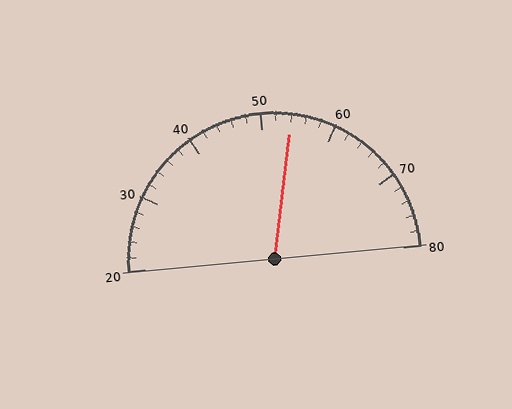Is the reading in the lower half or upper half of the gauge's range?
The reading is in the upper half of the range (20 to 80).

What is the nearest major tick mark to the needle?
The nearest major tick mark is 50.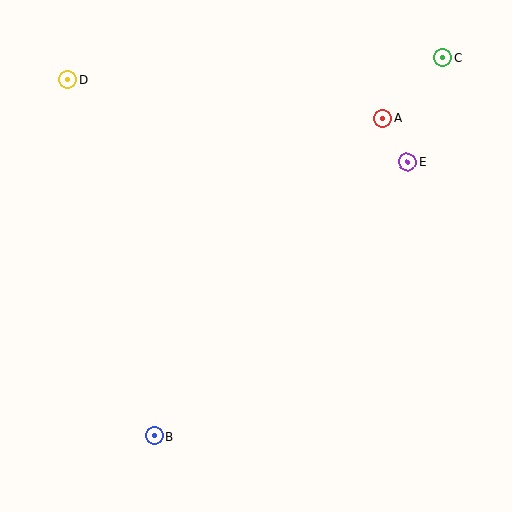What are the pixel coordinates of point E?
Point E is at (407, 162).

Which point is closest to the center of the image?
Point E at (407, 162) is closest to the center.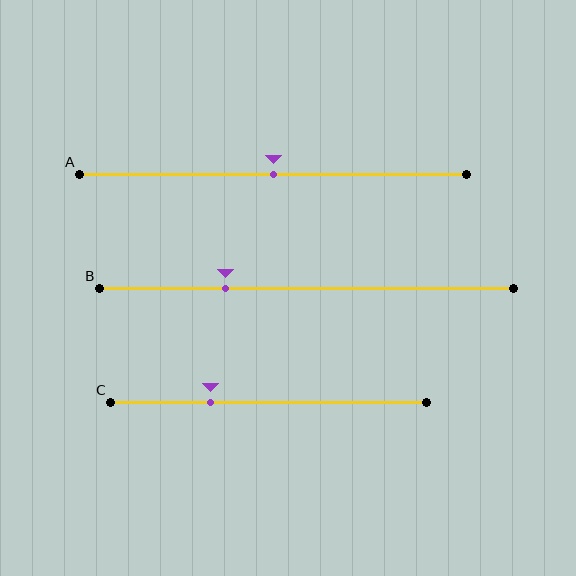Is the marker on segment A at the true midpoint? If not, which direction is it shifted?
Yes, the marker on segment A is at the true midpoint.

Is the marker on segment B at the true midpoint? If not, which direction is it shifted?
No, the marker on segment B is shifted to the left by about 20% of the segment length.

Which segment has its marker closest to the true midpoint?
Segment A has its marker closest to the true midpoint.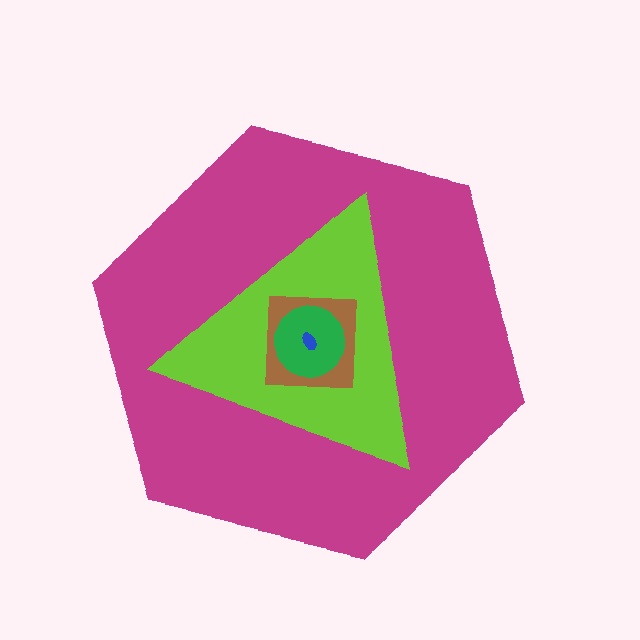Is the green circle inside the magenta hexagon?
Yes.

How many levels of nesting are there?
5.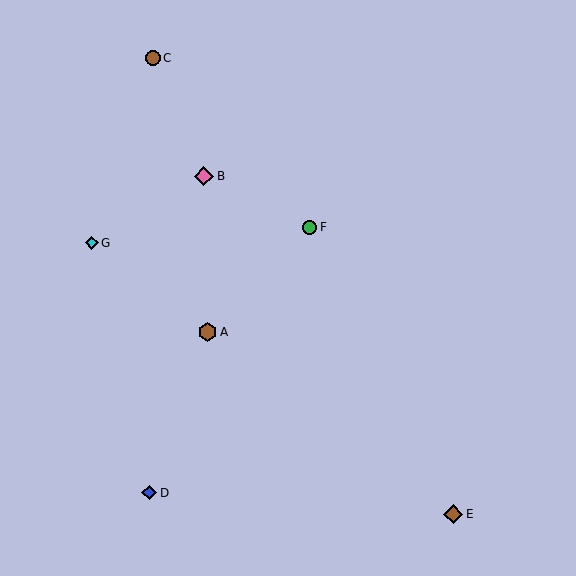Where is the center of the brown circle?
The center of the brown circle is at (153, 58).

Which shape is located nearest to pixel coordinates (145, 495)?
The blue diamond (labeled D) at (149, 493) is nearest to that location.